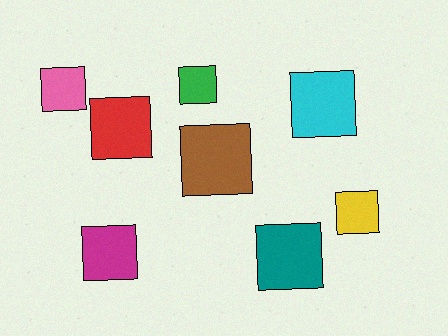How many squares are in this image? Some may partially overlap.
There are 8 squares.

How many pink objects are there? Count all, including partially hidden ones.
There is 1 pink object.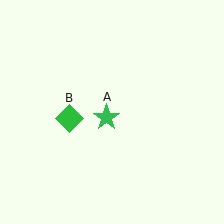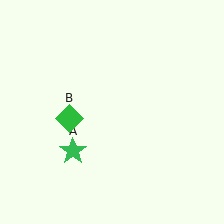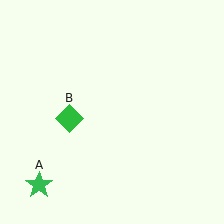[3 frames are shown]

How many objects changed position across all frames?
1 object changed position: green star (object A).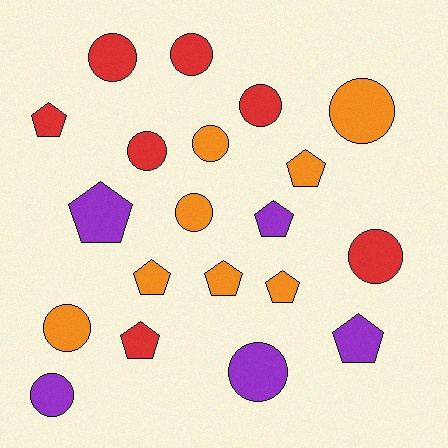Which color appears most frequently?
Orange, with 8 objects.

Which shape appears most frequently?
Circle, with 11 objects.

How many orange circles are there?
There are 4 orange circles.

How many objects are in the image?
There are 20 objects.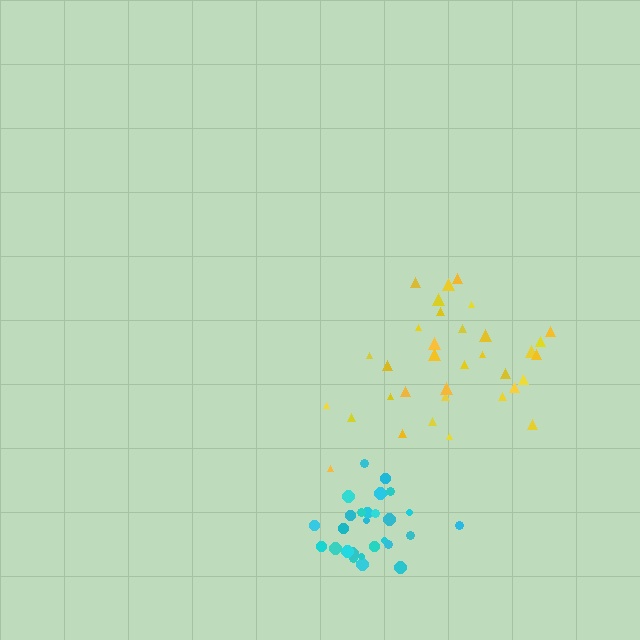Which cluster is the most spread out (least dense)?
Yellow.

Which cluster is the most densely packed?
Cyan.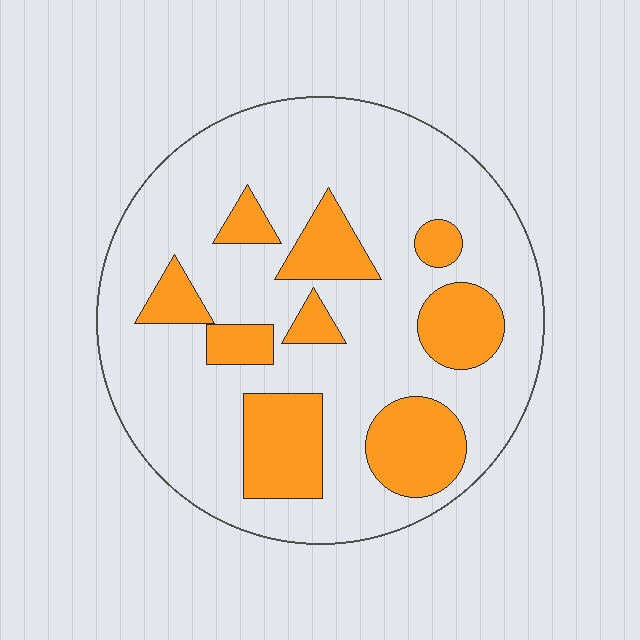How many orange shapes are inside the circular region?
9.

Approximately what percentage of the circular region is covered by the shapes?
Approximately 25%.